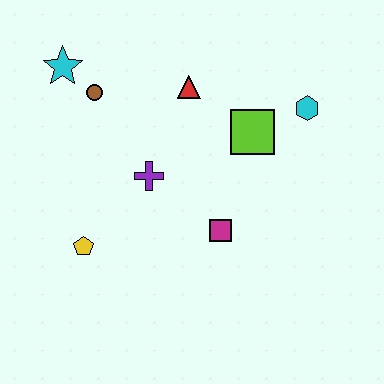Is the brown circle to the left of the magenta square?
Yes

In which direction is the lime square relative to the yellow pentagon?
The lime square is to the right of the yellow pentagon.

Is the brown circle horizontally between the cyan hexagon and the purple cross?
No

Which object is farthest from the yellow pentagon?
The cyan hexagon is farthest from the yellow pentagon.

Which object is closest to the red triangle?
The lime square is closest to the red triangle.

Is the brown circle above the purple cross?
Yes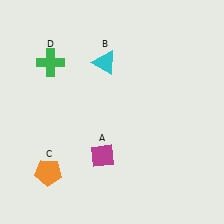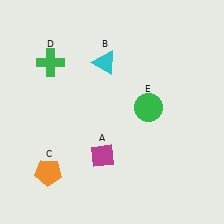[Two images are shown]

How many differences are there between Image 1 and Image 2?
There is 1 difference between the two images.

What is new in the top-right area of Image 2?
A green circle (E) was added in the top-right area of Image 2.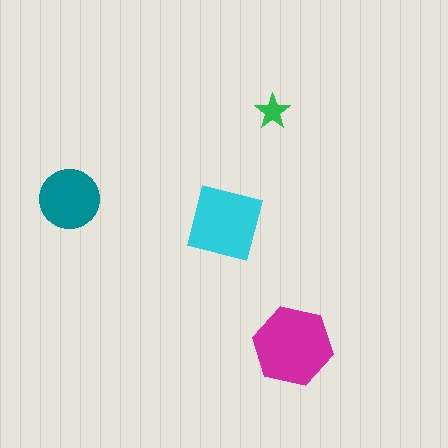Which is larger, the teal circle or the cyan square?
The cyan square.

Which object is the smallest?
The green star.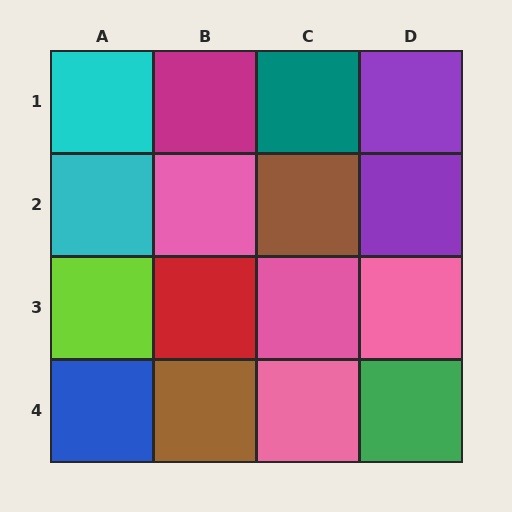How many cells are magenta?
1 cell is magenta.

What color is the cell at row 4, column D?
Green.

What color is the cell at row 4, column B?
Brown.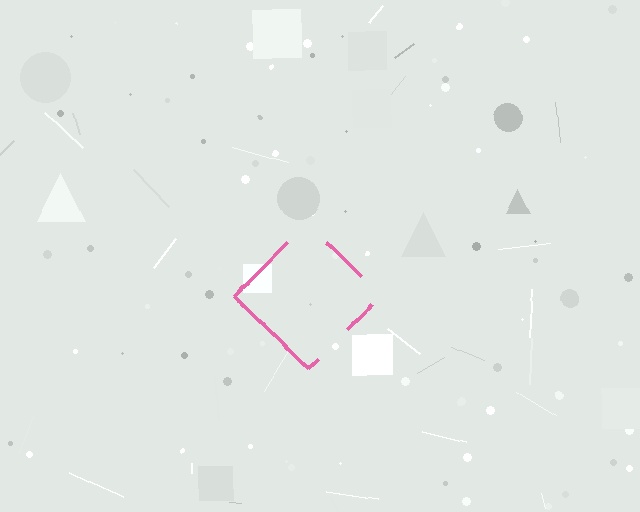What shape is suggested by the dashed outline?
The dashed outline suggests a diamond.